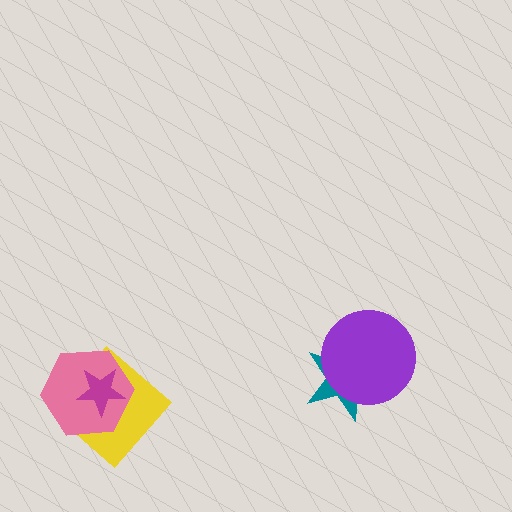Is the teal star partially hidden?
Yes, it is partially covered by another shape.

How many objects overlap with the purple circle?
1 object overlaps with the purple circle.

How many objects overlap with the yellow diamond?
2 objects overlap with the yellow diamond.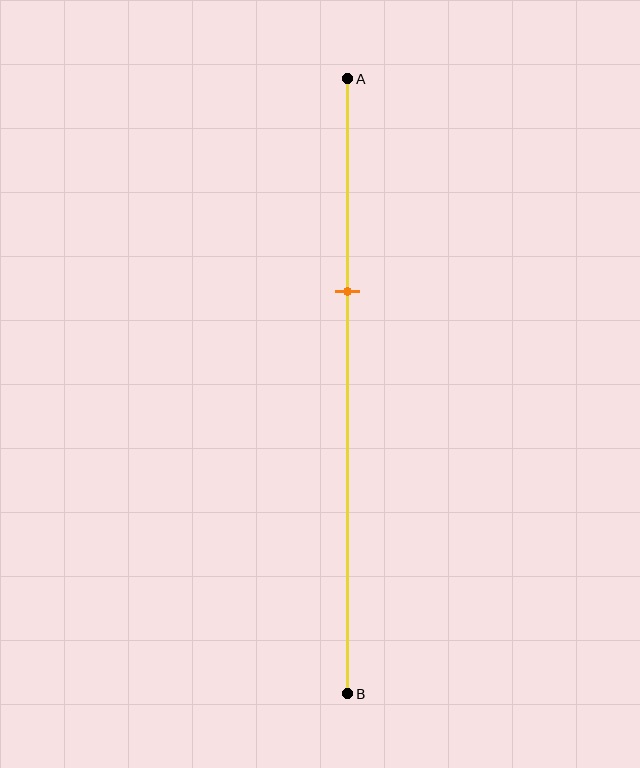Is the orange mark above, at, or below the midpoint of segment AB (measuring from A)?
The orange mark is above the midpoint of segment AB.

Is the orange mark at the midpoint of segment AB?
No, the mark is at about 35% from A, not at the 50% midpoint.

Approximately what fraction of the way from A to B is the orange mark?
The orange mark is approximately 35% of the way from A to B.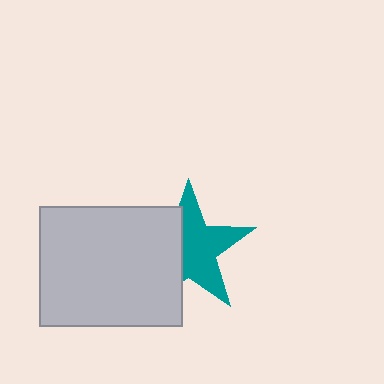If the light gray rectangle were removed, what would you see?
You would see the complete teal star.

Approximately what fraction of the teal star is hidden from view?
Roughly 41% of the teal star is hidden behind the light gray rectangle.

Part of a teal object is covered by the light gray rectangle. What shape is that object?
It is a star.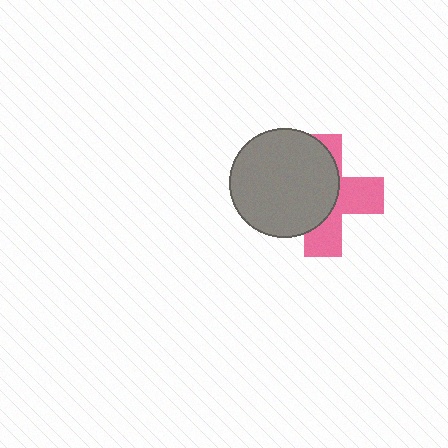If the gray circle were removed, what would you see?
You would see the complete pink cross.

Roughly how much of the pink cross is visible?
About half of it is visible (roughly 45%).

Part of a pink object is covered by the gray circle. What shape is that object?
It is a cross.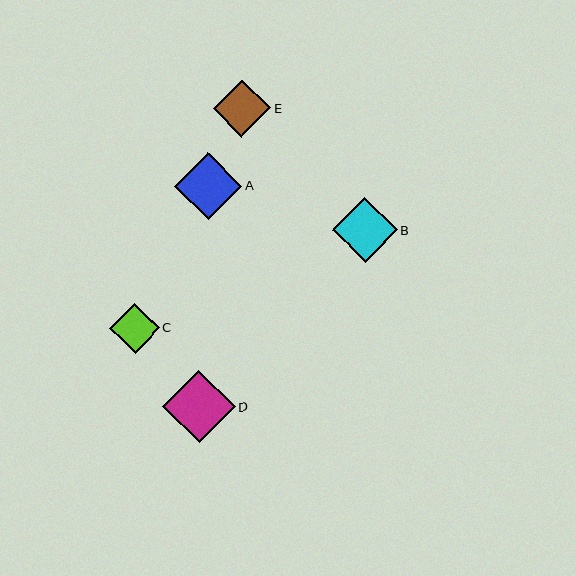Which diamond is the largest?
Diamond D is the largest with a size of approximately 72 pixels.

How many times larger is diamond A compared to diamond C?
Diamond A is approximately 1.4 times the size of diamond C.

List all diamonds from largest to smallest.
From largest to smallest: D, A, B, E, C.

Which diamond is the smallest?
Diamond C is the smallest with a size of approximately 49 pixels.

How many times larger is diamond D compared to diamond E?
Diamond D is approximately 1.3 times the size of diamond E.